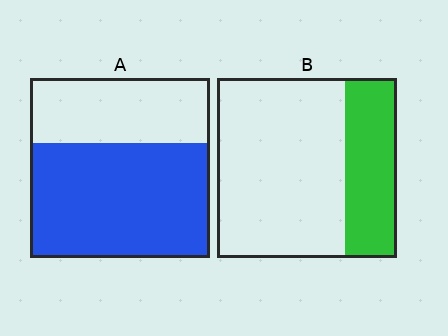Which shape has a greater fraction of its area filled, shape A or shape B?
Shape A.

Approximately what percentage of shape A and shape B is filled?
A is approximately 65% and B is approximately 30%.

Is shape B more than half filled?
No.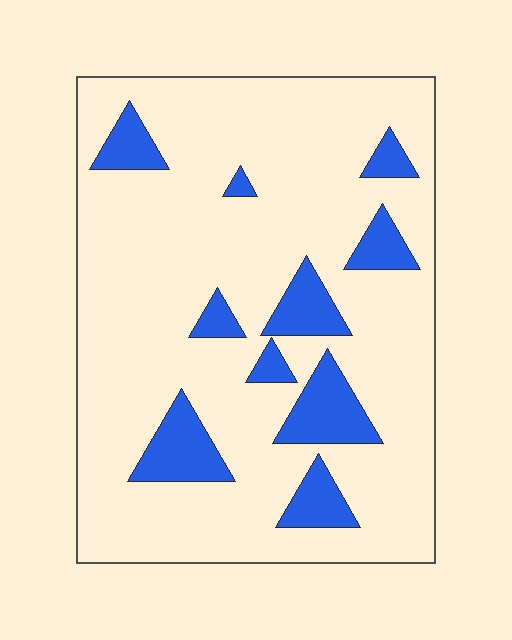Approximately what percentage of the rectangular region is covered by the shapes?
Approximately 15%.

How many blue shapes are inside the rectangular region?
10.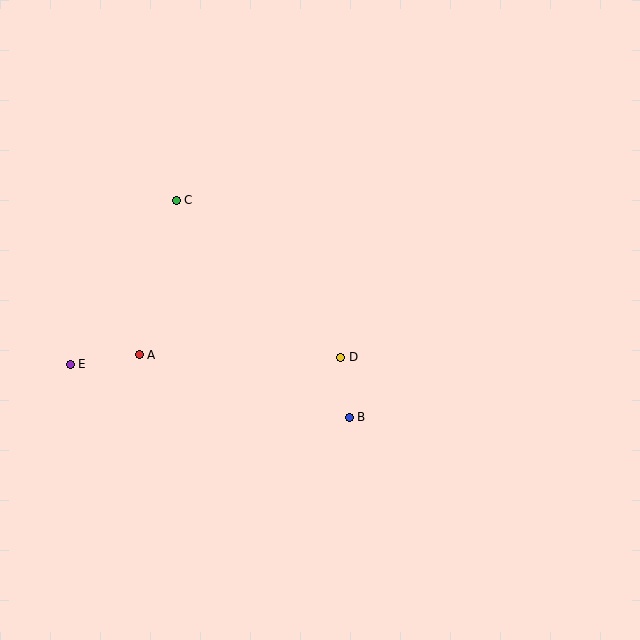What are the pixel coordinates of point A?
Point A is at (139, 355).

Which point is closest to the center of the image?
Point D at (341, 357) is closest to the center.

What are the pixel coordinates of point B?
Point B is at (349, 417).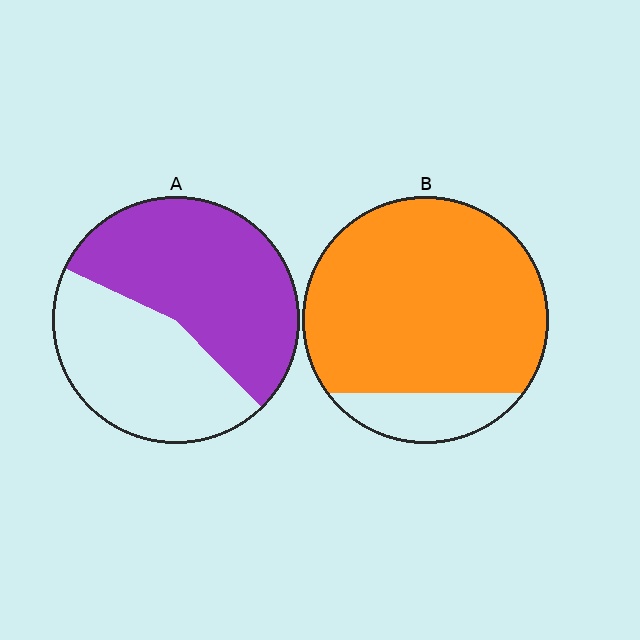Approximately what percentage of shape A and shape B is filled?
A is approximately 55% and B is approximately 85%.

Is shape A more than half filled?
Yes.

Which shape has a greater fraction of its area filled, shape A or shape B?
Shape B.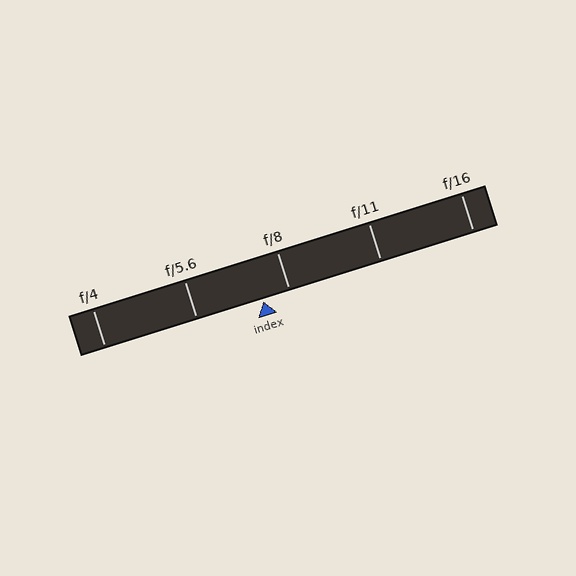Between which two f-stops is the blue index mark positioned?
The index mark is between f/5.6 and f/8.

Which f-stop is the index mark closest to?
The index mark is closest to f/8.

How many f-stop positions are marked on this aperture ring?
There are 5 f-stop positions marked.